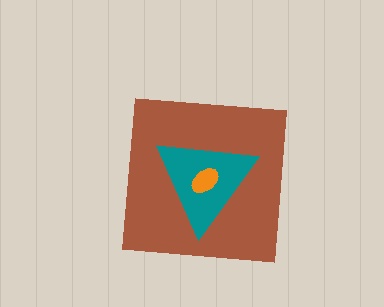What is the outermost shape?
The brown square.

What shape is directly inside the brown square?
The teal triangle.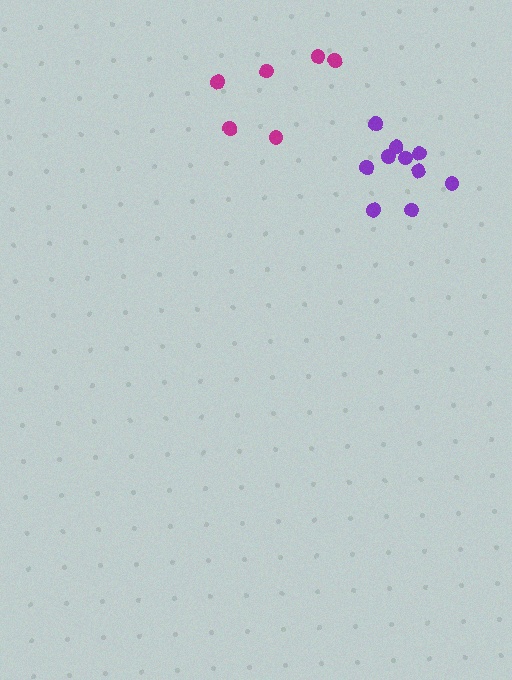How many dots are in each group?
Group 1: 10 dots, Group 2: 6 dots (16 total).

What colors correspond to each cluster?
The clusters are colored: purple, magenta.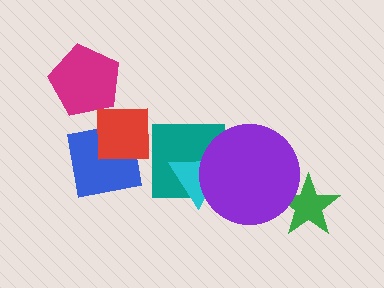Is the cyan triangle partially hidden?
Yes, it is partially covered by another shape.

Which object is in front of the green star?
The purple circle is in front of the green star.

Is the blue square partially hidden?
Yes, it is partially covered by another shape.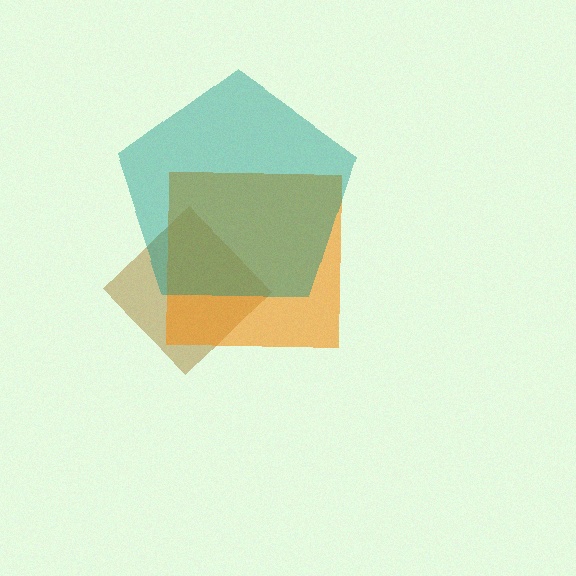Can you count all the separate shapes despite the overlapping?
Yes, there are 3 separate shapes.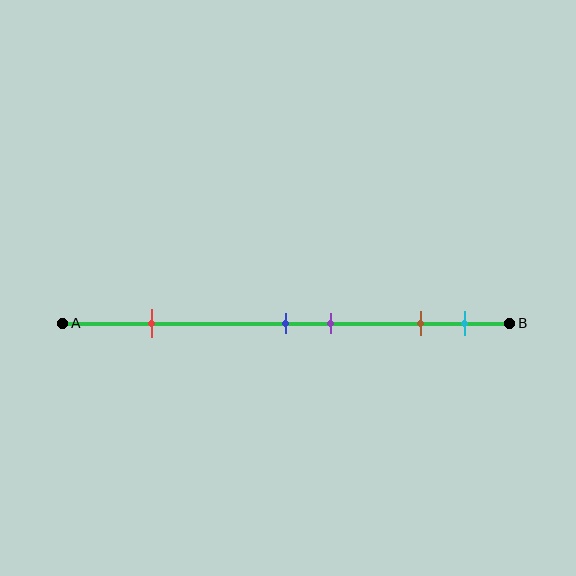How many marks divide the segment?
There are 5 marks dividing the segment.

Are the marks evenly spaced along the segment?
No, the marks are not evenly spaced.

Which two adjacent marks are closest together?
The blue and purple marks are the closest adjacent pair.